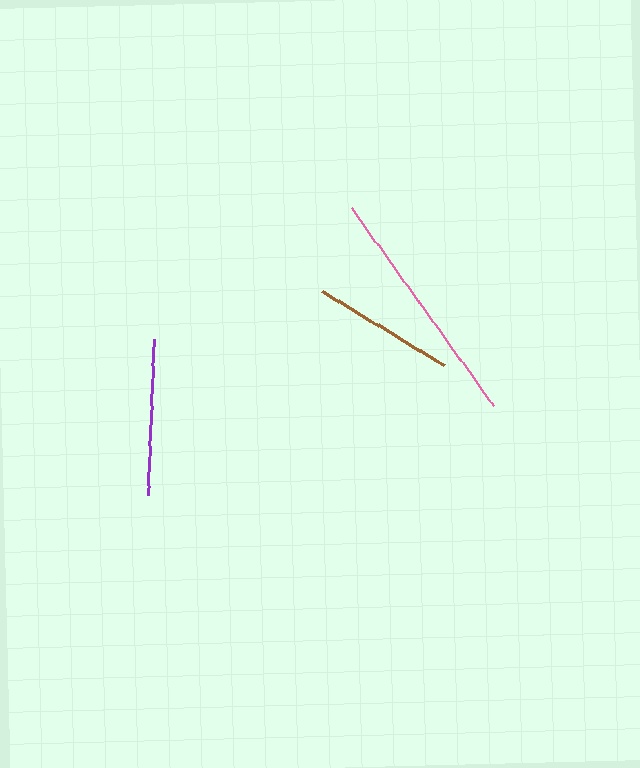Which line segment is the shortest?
The brown line is the shortest at approximately 142 pixels.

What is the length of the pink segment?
The pink segment is approximately 242 pixels long.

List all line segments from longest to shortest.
From longest to shortest: pink, purple, brown.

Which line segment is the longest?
The pink line is the longest at approximately 242 pixels.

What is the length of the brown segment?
The brown segment is approximately 142 pixels long.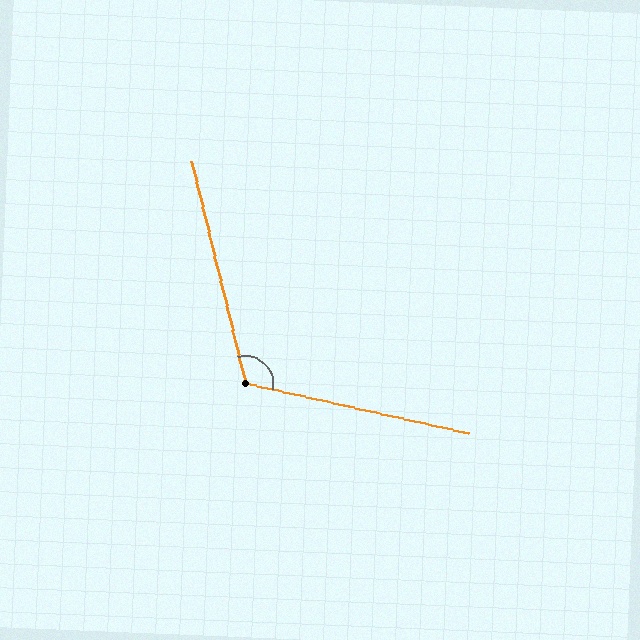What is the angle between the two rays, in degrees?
Approximately 116 degrees.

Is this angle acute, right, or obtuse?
It is obtuse.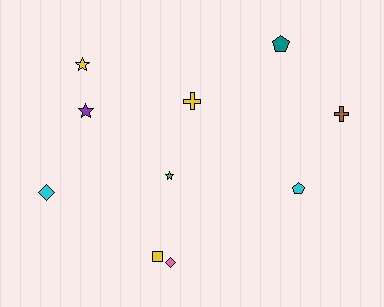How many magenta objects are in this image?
There are no magenta objects.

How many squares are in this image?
There is 1 square.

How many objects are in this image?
There are 10 objects.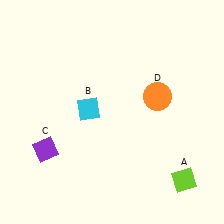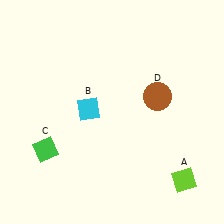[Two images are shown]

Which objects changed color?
C changed from purple to green. D changed from orange to brown.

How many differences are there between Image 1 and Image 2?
There are 2 differences between the two images.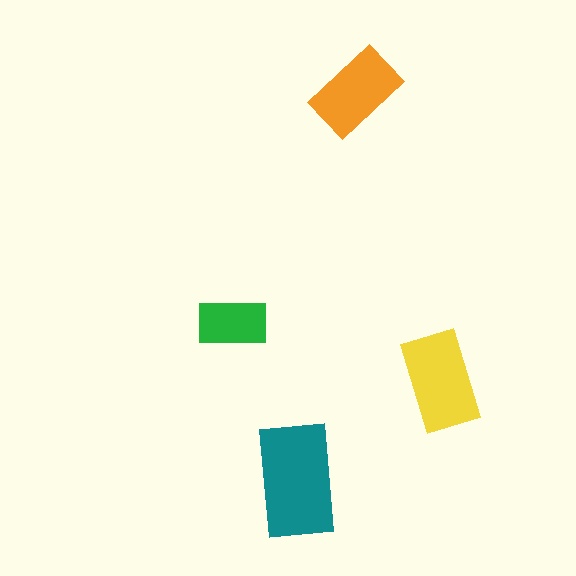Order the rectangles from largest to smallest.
the teal one, the yellow one, the orange one, the green one.